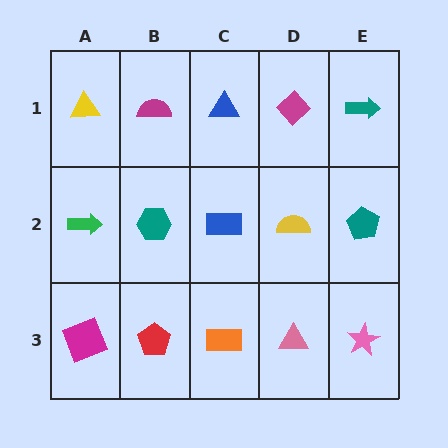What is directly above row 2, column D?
A magenta diamond.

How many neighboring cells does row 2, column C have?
4.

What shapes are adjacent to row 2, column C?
A blue triangle (row 1, column C), an orange rectangle (row 3, column C), a teal hexagon (row 2, column B), a yellow semicircle (row 2, column D).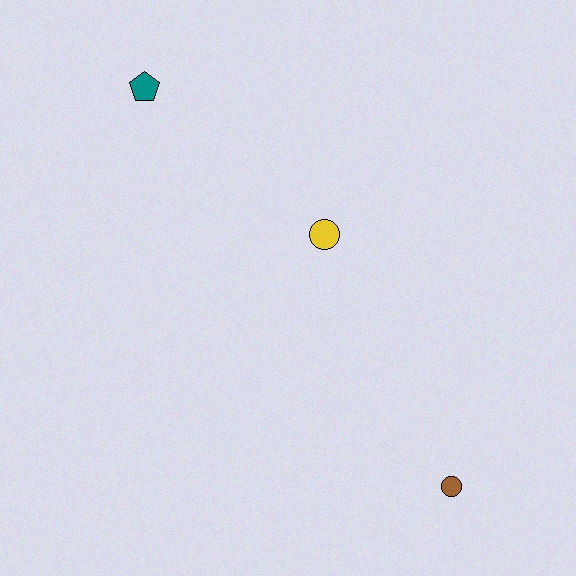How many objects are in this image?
There are 3 objects.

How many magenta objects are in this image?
There are no magenta objects.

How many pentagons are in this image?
There is 1 pentagon.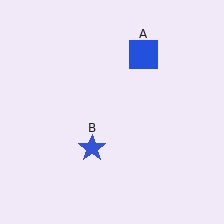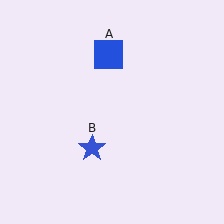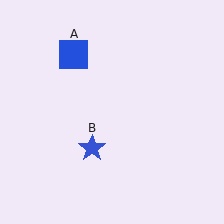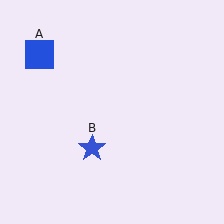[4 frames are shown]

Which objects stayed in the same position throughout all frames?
Blue star (object B) remained stationary.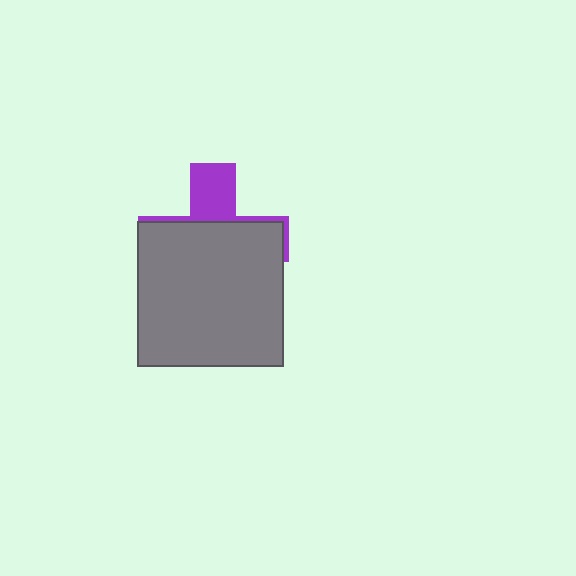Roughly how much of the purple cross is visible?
A small part of it is visible (roughly 30%).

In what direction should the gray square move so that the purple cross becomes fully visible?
The gray square should move down. That is the shortest direction to clear the overlap and leave the purple cross fully visible.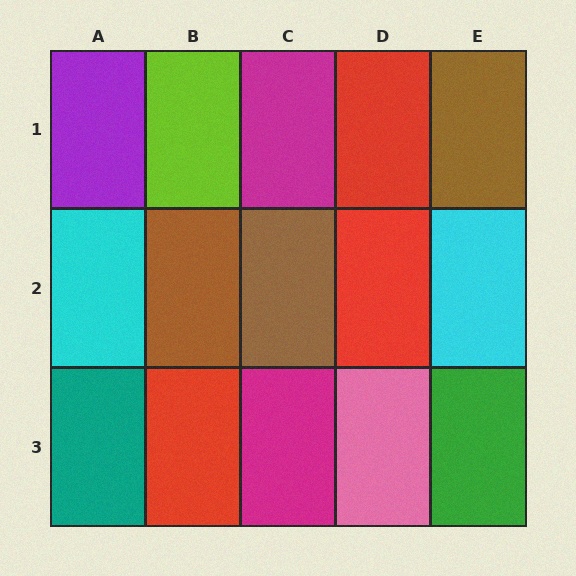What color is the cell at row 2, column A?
Cyan.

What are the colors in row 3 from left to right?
Teal, red, magenta, pink, green.